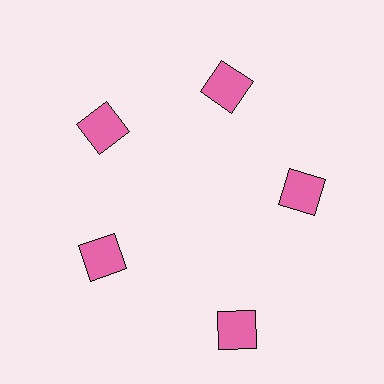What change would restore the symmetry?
The symmetry would be restored by moving it inward, back onto the ring so that all 5 squares sit at equal angles and equal distance from the center.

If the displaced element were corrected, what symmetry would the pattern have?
It would have 5-fold rotational symmetry — the pattern would map onto itself every 72 degrees.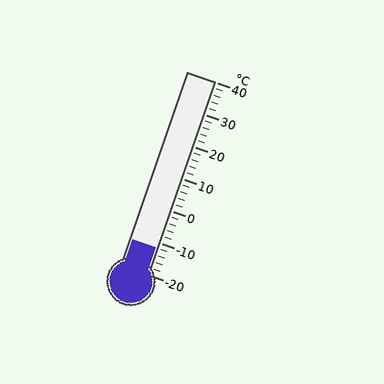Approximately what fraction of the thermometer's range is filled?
The thermometer is filled to approximately 15% of its range.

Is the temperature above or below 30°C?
The temperature is below 30°C.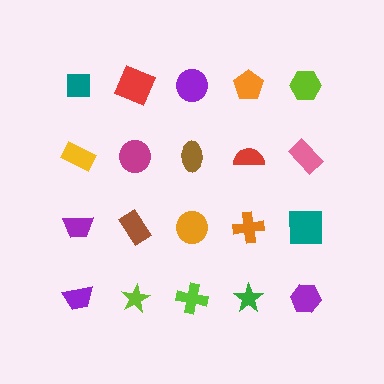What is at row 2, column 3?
A brown ellipse.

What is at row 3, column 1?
A purple trapezoid.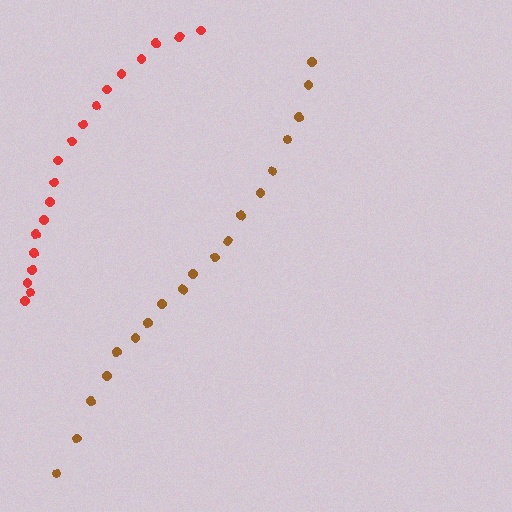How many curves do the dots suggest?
There are 2 distinct paths.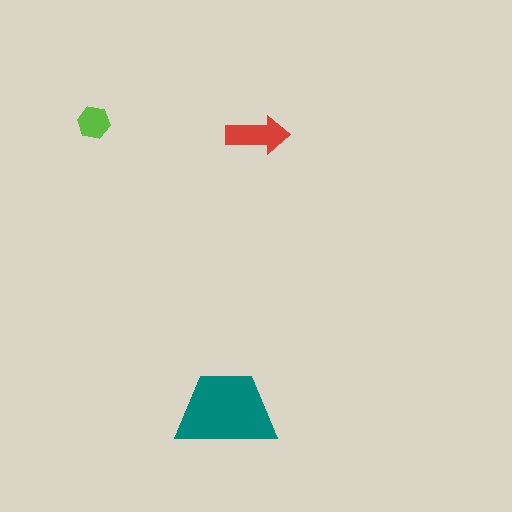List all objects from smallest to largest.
The lime hexagon, the red arrow, the teal trapezoid.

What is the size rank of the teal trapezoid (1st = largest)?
1st.